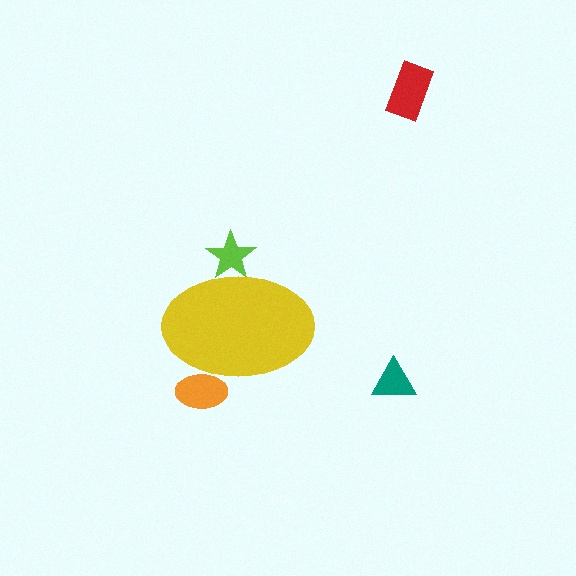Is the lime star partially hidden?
Yes, the lime star is partially hidden behind the yellow ellipse.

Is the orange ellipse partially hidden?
Yes, the orange ellipse is partially hidden behind the yellow ellipse.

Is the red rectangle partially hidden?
No, the red rectangle is fully visible.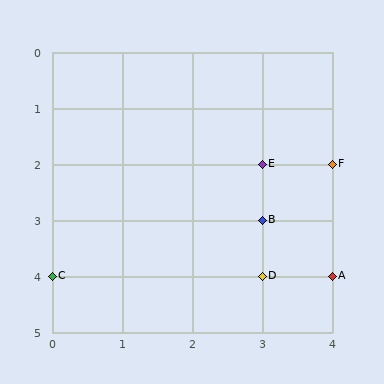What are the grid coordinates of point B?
Point B is at grid coordinates (3, 3).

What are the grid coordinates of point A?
Point A is at grid coordinates (4, 4).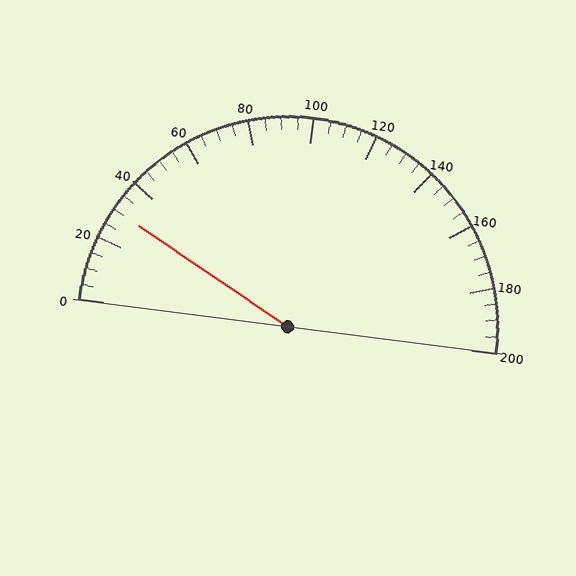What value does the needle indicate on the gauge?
The needle indicates approximately 30.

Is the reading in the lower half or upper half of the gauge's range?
The reading is in the lower half of the range (0 to 200).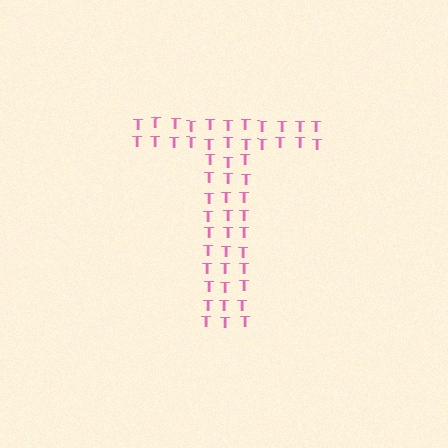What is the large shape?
The large shape is the letter T.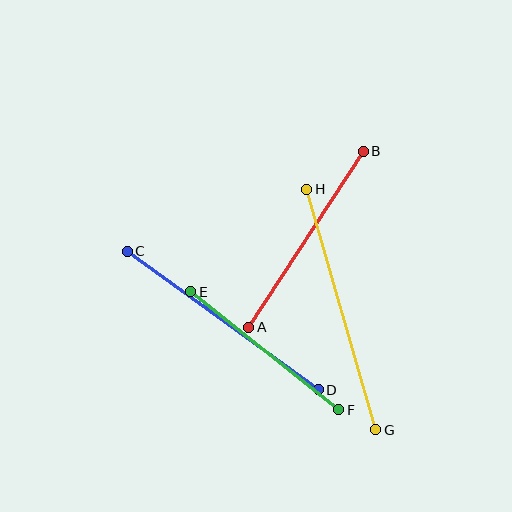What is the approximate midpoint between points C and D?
The midpoint is at approximately (223, 320) pixels.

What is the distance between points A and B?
The distance is approximately 210 pixels.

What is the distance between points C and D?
The distance is approximately 236 pixels.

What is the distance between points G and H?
The distance is approximately 250 pixels.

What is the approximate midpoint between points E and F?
The midpoint is at approximately (265, 351) pixels.